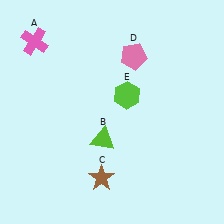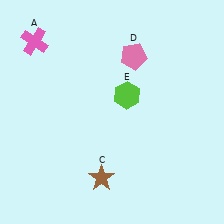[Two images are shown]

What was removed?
The lime triangle (B) was removed in Image 2.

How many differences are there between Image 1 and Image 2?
There is 1 difference between the two images.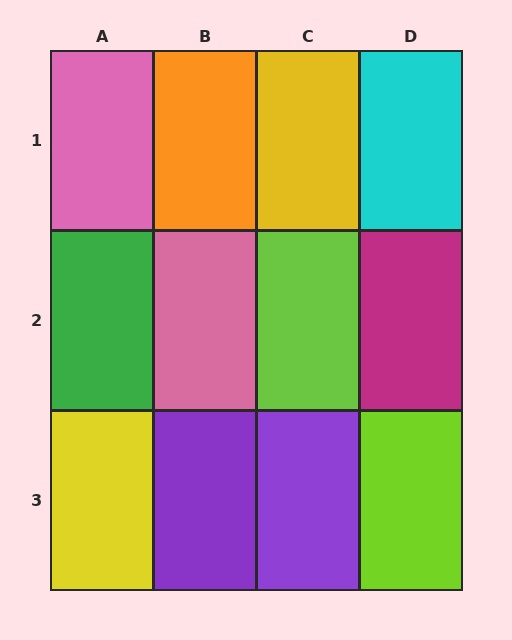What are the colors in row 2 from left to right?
Green, pink, lime, magenta.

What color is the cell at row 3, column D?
Lime.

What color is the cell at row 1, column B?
Orange.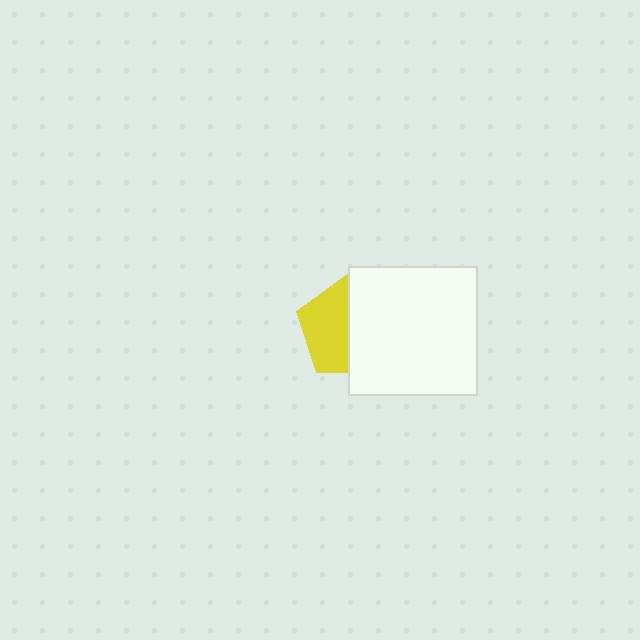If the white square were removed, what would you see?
You would see the complete yellow pentagon.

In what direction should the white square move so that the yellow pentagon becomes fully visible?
The white square should move right. That is the shortest direction to clear the overlap and leave the yellow pentagon fully visible.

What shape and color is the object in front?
The object in front is a white square.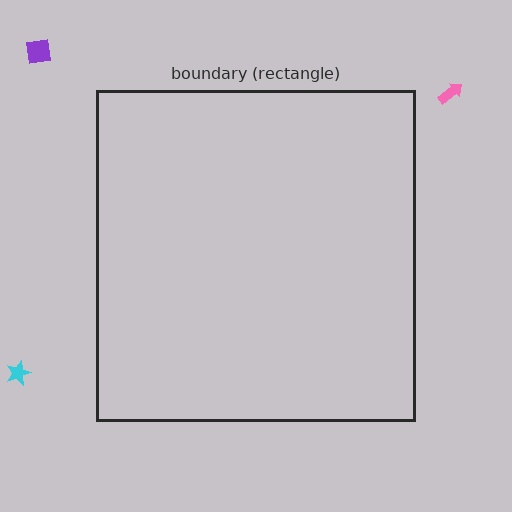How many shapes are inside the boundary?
0 inside, 3 outside.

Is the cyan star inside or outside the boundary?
Outside.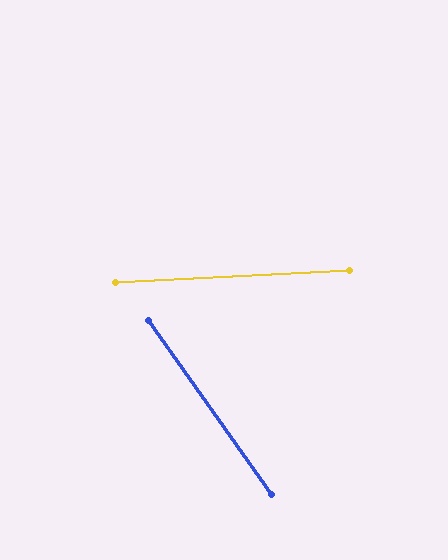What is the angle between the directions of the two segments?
Approximately 58 degrees.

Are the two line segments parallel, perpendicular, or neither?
Neither parallel nor perpendicular — they differ by about 58°.